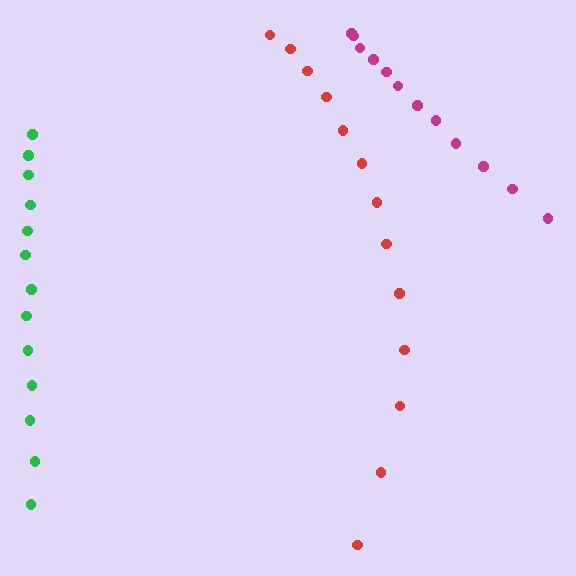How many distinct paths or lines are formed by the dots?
There are 3 distinct paths.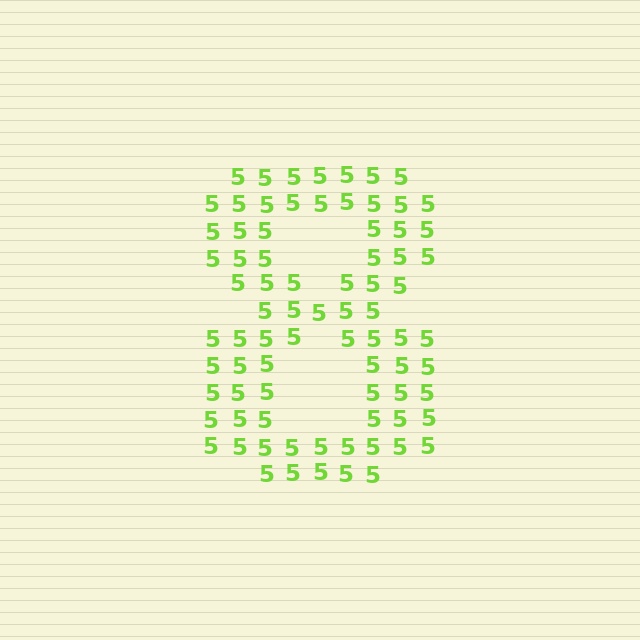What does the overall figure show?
The overall figure shows the digit 8.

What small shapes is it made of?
It is made of small digit 5's.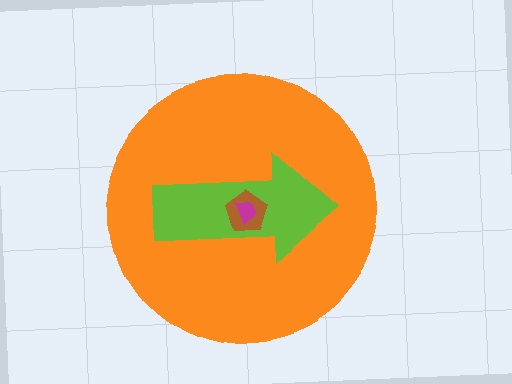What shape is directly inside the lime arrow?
The brown pentagon.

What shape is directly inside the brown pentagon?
The magenta trapezoid.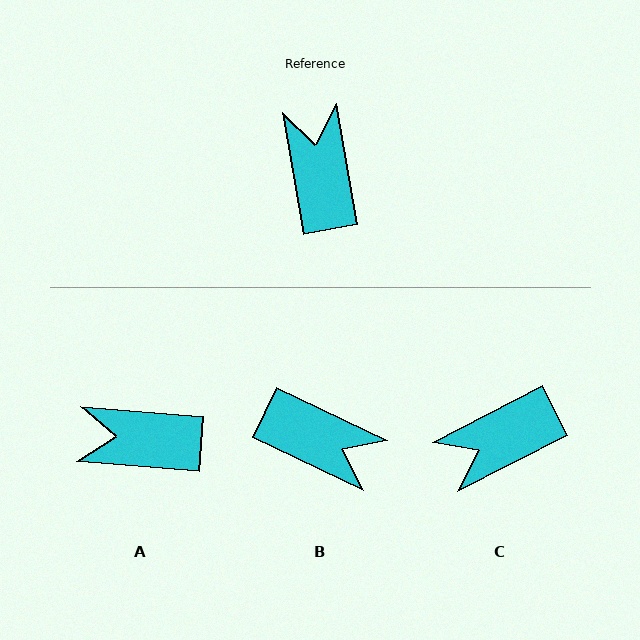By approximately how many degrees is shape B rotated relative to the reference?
Approximately 125 degrees clockwise.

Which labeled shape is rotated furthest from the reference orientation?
B, about 125 degrees away.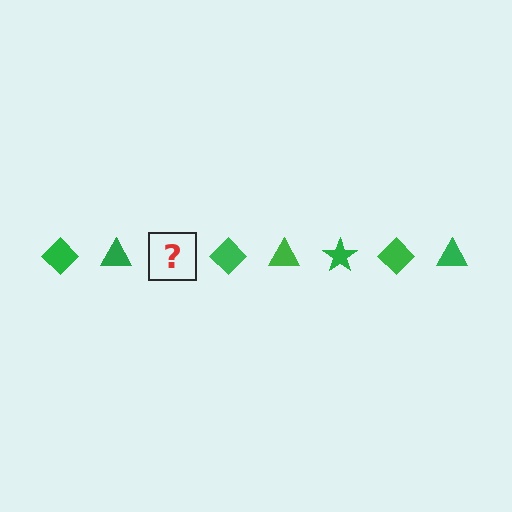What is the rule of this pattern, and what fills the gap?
The rule is that the pattern cycles through diamond, triangle, star shapes in green. The gap should be filled with a green star.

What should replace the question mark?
The question mark should be replaced with a green star.